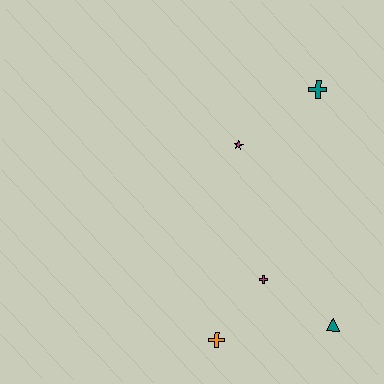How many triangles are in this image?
There is 1 triangle.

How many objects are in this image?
There are 5 objects.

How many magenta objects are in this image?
There are 2 magenta objects.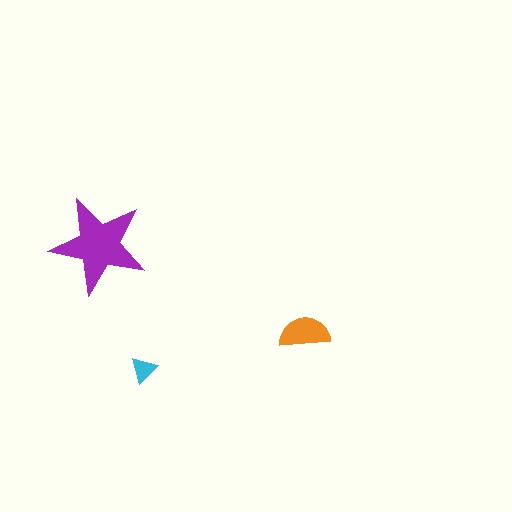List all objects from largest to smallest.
The purple star, the orange semicircle, the cyan triangle.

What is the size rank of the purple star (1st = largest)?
1st.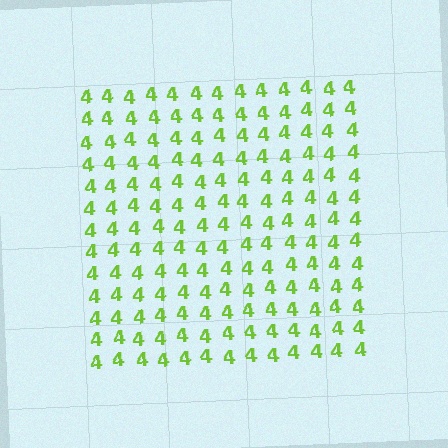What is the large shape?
The large shape is a square.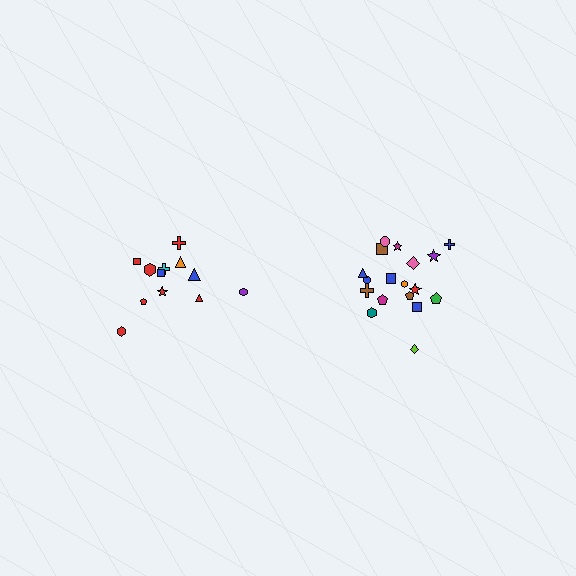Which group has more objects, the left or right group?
The right group.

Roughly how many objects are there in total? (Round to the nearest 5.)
Roughly 30 objects in total.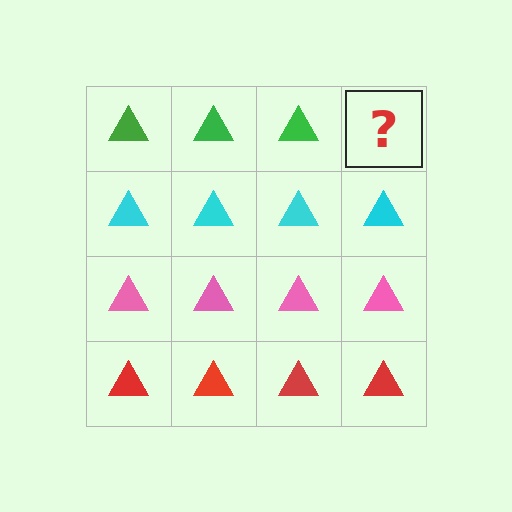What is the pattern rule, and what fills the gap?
The rule is that each row has a consistent color. The gap should be filled with a green triangle.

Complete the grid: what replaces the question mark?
The question mark should be replaced with a green triangle.